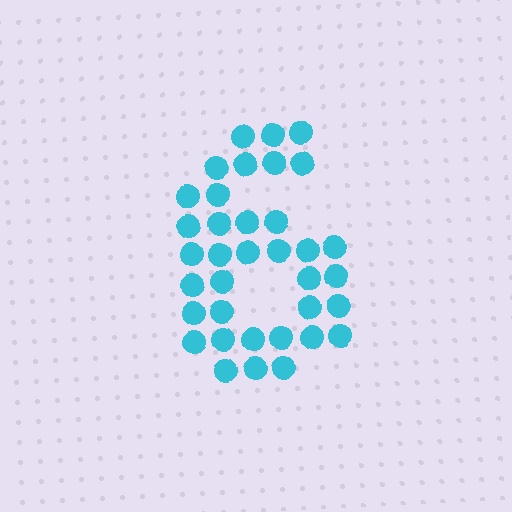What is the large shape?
The large shape is the digit 6.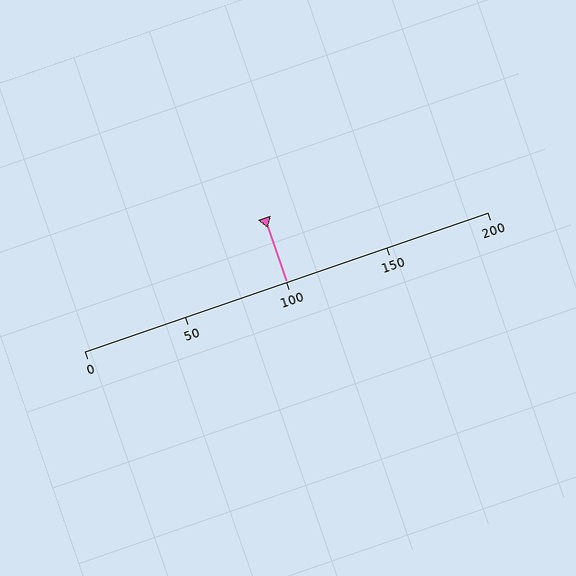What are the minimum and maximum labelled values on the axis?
The axis runs from 0 to 200.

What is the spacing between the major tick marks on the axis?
The major ticks are spaced 50 apart.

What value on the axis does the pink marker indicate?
The marker indicates approximately 100.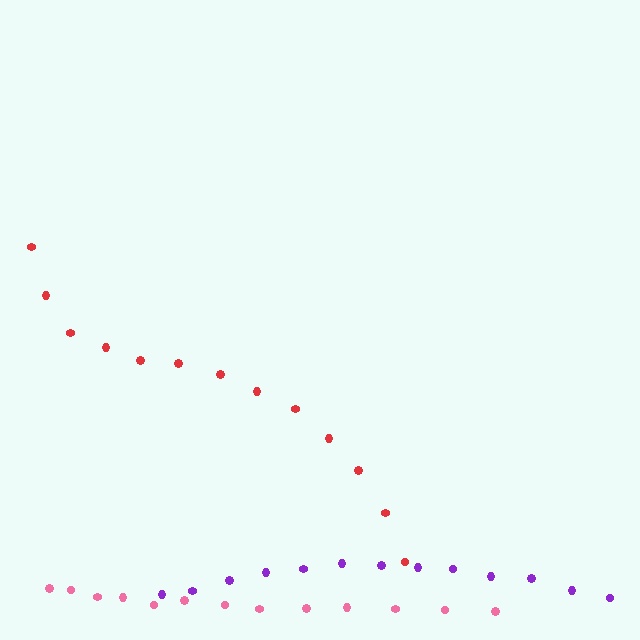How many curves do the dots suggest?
There are 3 distinct paths.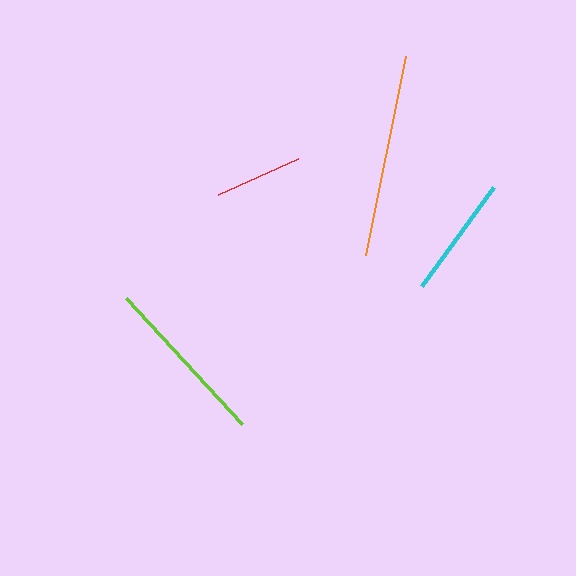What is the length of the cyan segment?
The cyan segment is approximately 122 pixels long.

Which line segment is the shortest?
The red line is the shortest at approximately 87 pixels.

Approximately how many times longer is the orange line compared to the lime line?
The orange line is approximately 1.2 times the length of the lime line.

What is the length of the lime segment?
The lime segment is approximately 171 pixels long.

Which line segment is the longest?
The orange line is the longest at approximately 203 pixels.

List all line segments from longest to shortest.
From longest to shortest: orange, lime, cyan, red.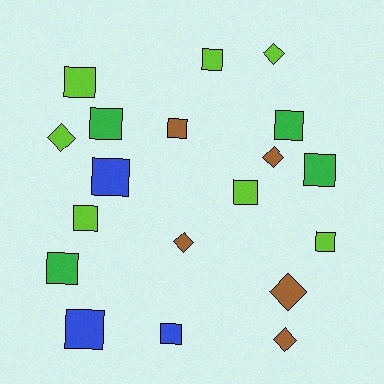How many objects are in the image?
There are 19 objects.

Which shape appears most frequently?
Square, with 13 objects.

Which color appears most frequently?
Lime, with 7 objects.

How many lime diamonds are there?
There are 2 lime diamonds.